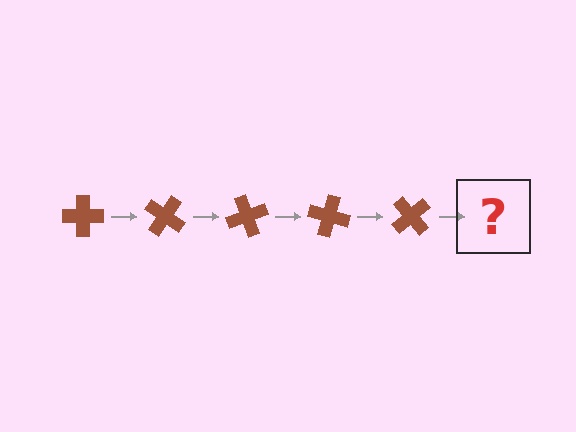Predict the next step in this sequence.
The next step is a brown cross rotated 175 degrees.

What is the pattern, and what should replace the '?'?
The pattern is that the cross rotates 35 degrees each step. The '?' should be a brown cross rotated 175 degrees.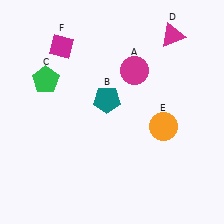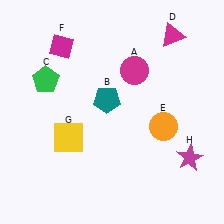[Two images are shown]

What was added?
A yellow square (G), a magenta star (H) were added in Image 2.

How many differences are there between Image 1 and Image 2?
There are 2 differences between the two images.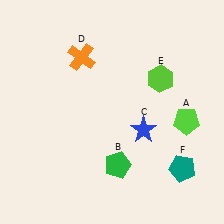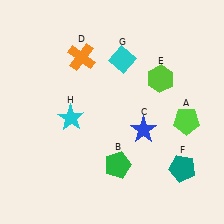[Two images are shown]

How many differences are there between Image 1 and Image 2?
There are 2 differences between the two images.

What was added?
A cyan diamond (G), a cyan star (H) were added in Image 2.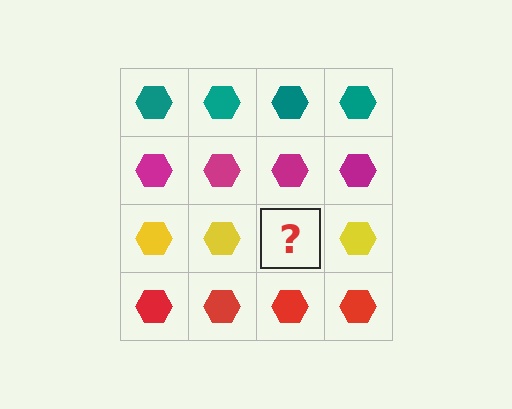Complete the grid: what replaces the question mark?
The question mark should be replaced with a yellow hexagon.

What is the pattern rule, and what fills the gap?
The rule is that each row has a consistent color. The gap should be filled with a yellow hexagon.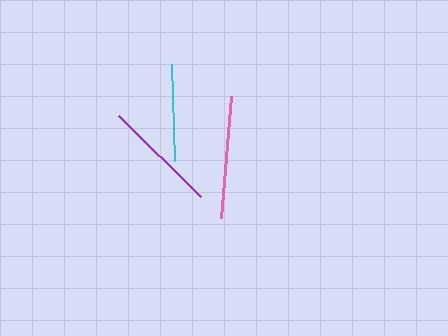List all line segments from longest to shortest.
From longest to shortest: pink, purple, cyan.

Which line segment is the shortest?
The cyan line is the shortest at approximately 97 pixels.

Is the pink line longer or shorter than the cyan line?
The pink line is longer than the cyan line.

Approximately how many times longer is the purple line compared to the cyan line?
The purple line is approximately 1.2 times the length of the cyan line.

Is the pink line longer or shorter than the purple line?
The pink line is longer than the purple line.